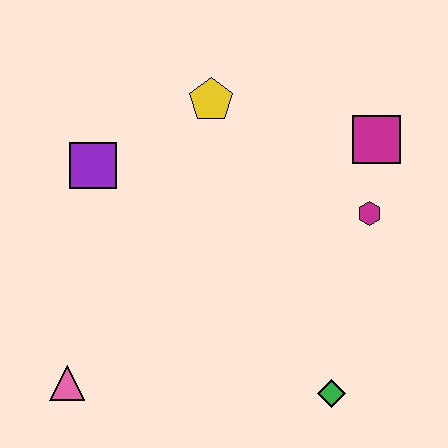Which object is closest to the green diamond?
The magenta hexagon is closest to the green diamond.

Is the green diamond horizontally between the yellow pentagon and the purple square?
No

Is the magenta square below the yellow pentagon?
Yes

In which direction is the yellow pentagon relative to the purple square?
The yellow pentagon is to the right of the purple square.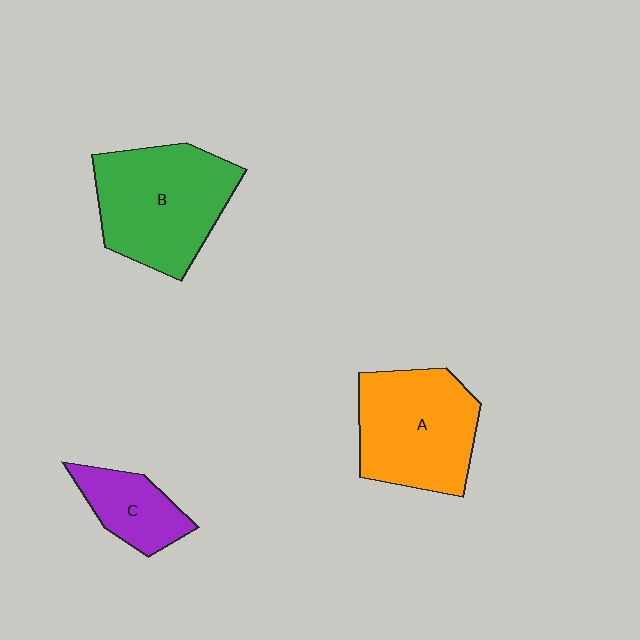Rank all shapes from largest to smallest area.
From largest to smallest: B (green), A (orange), C (purple).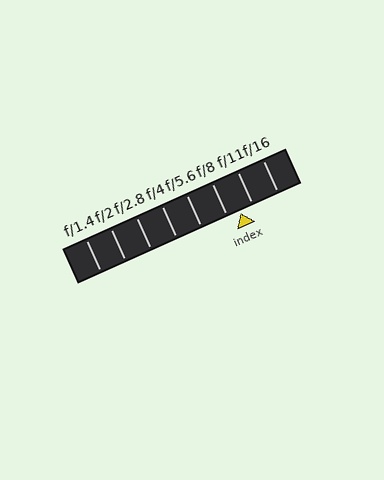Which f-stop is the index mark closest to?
The index mark is closest to f/8.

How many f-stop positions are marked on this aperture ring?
There are 8 f-stop positions marked.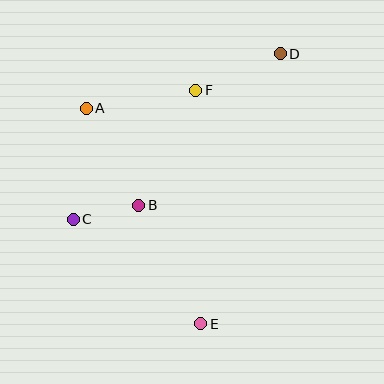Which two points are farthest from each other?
Points D and E are farthest from each other.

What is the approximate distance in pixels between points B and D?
The distance between B and D is approximately 207 pixels.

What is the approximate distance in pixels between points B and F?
The distance between B and F is approximately 129 pixels.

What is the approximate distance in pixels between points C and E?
The distance between C and E is approximately 165 pixels.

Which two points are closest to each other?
Points B and C are closest to each other.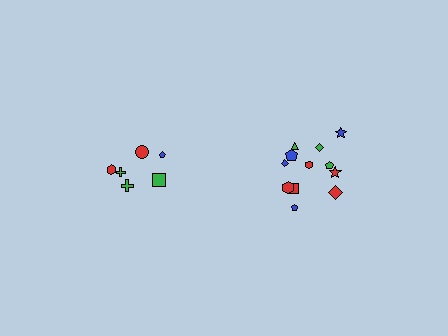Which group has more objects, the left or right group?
The right group.